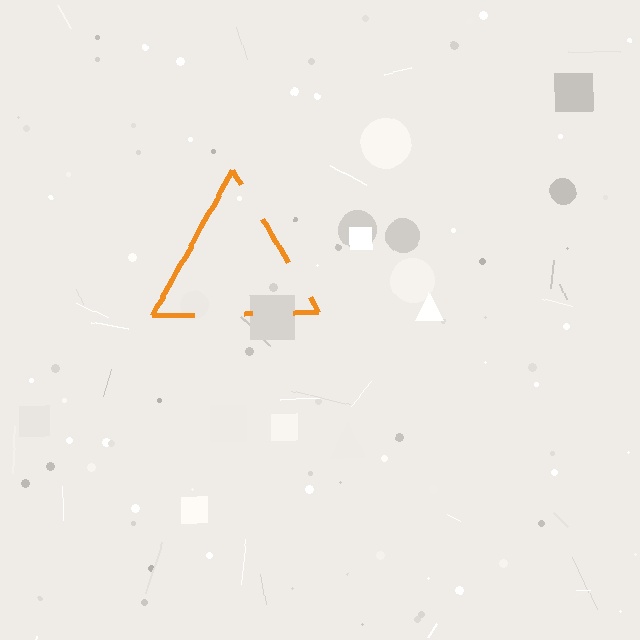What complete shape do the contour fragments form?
The contour fragments form a triangle.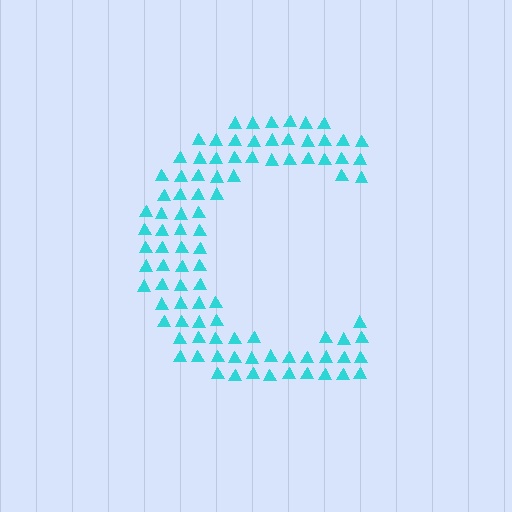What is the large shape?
The large shape is the letter C.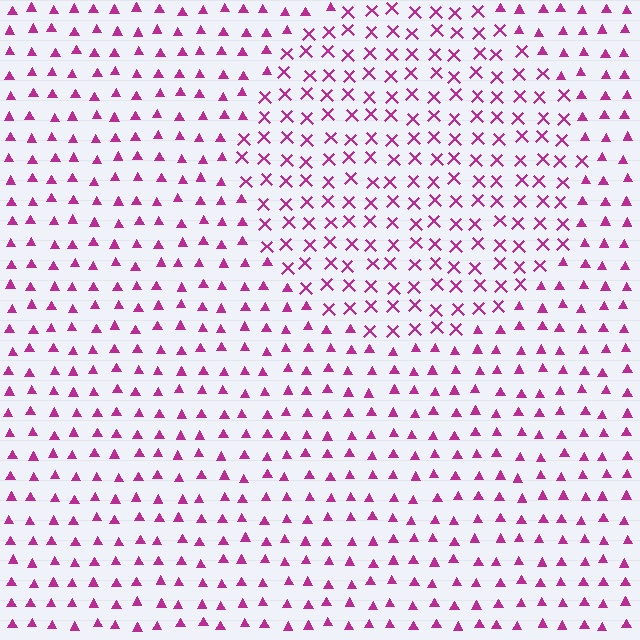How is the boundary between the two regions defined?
The boundary is defined by a change in element shape: X marks inside vs. triangles outside. All elements share the same color and spacing.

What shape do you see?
I see a circle.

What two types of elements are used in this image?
The image uses X marks inside the circle region and triangles outside it.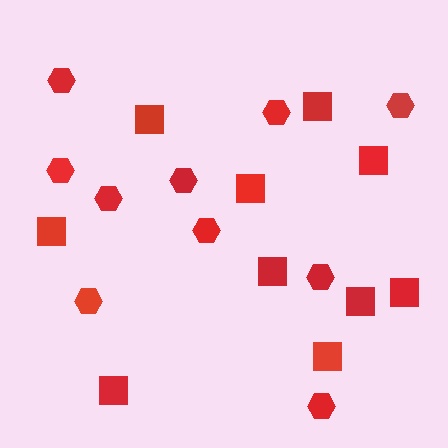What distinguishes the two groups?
There are 2 groups: one group of hexagons (10) and one group of squares (10).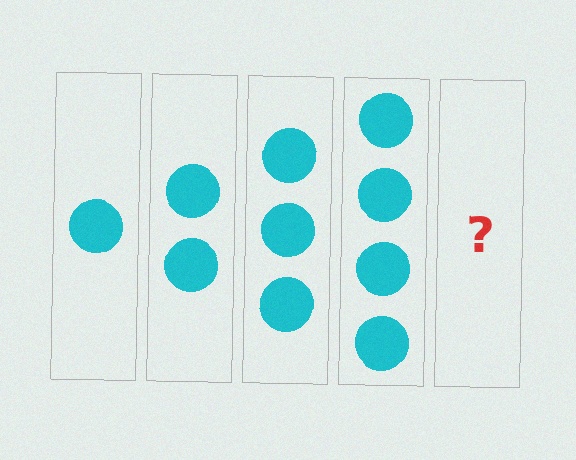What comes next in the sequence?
The next element should be 5 circles.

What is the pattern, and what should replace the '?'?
The pattern is that each step adds one more circle. The '?' should be 5 circles.